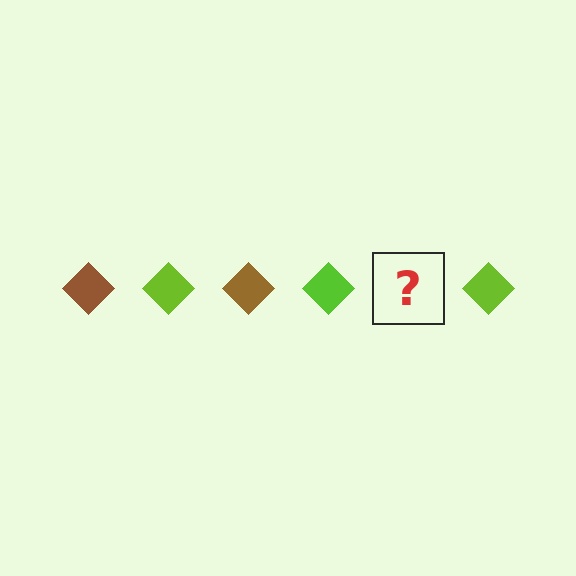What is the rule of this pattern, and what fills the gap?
The rule is that the pattern cycles through brown, lime diamonds. The gap should be filled with a brown diamond.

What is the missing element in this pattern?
The missing element is a brown diamond.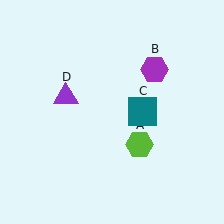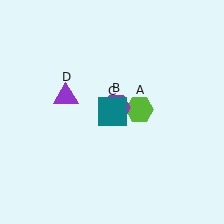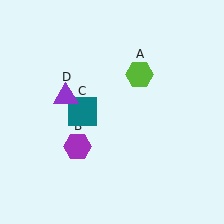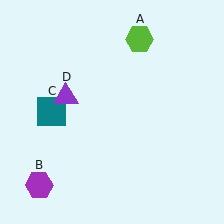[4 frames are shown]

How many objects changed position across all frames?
3 objects changed position: lime hexagon (object A), purple hexagon (object B), teal square (object C).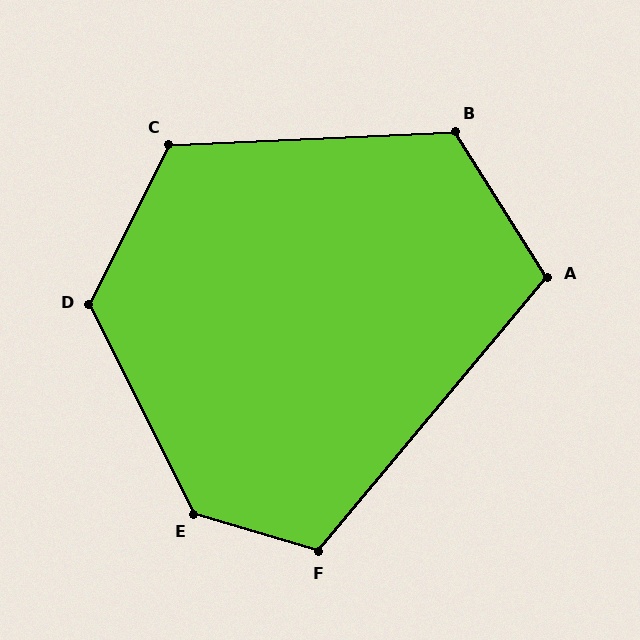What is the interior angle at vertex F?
Approximately 113 degrees (obtuse).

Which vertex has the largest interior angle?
E, at approximately 133 degrees.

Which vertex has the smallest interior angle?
A, at approximately 108 degrees.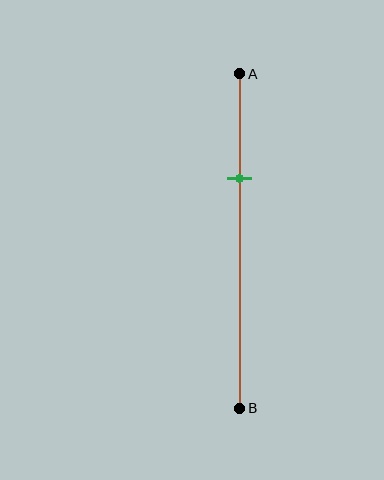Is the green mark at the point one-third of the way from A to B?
Yes, the mark is approximately at the one-third point.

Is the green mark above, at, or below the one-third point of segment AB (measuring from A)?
The green mark is approximately at the one-third point of segment AB.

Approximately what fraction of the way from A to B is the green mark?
The green mark is approximately 30% of the way from A to B.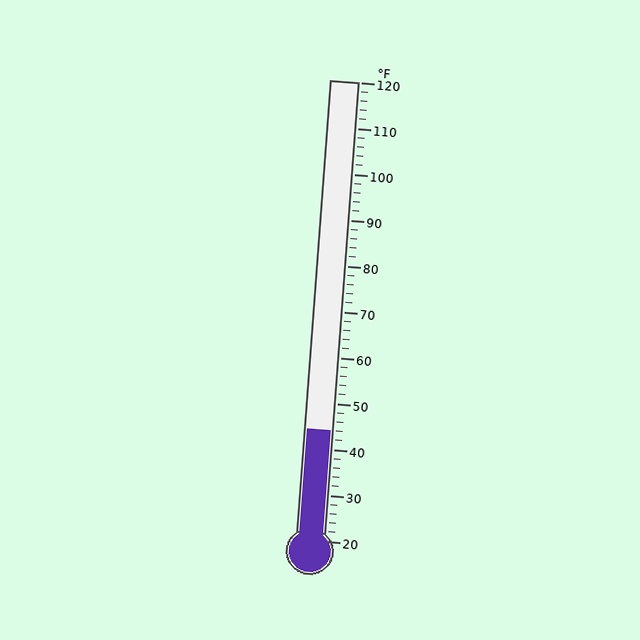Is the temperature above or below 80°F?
The temperature is below 80°F.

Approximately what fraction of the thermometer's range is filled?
The thermometer is filled to approximately 25% of its range.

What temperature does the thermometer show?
The thermometer shows approximately 44°F.